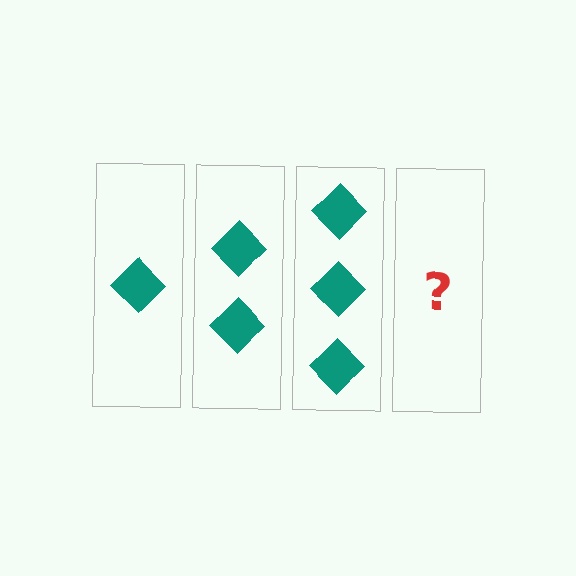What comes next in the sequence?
The next element should be 4 diamonds.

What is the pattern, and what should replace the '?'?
The pattern is that each step adds one more diamond. The '?' should be 4 diamonds.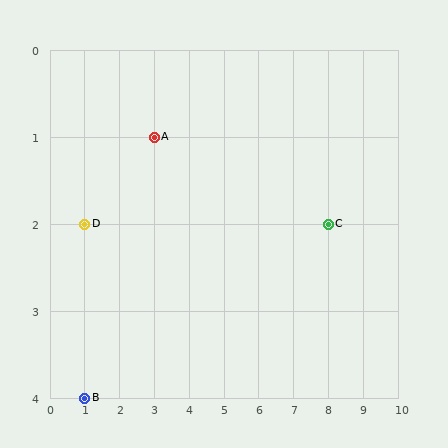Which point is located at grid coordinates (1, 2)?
Point D is at (1, 2).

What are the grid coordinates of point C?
Point C is at grid coordinates (8, 2).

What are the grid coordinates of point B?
Point B is at grid coordinates (1, 4).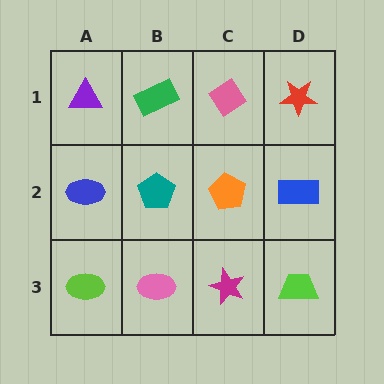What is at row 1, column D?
A red star.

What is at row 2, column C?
An orange pentagon.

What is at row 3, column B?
A pink ellipse.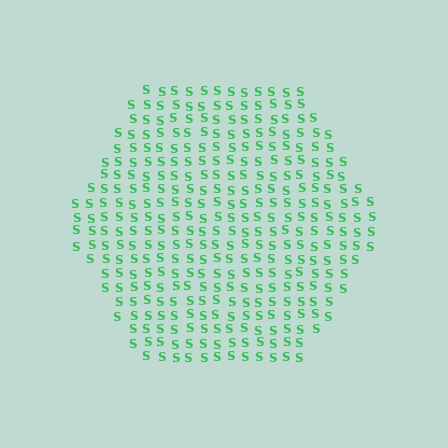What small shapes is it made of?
It is made of small letter S's.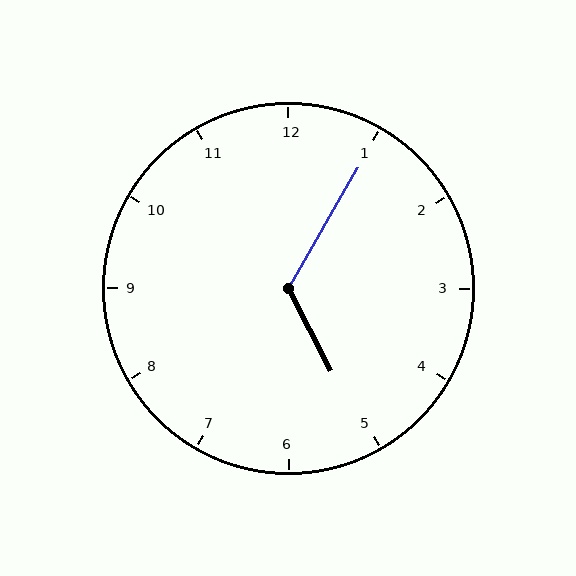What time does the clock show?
5:05.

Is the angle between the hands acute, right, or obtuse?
It is obtuse.